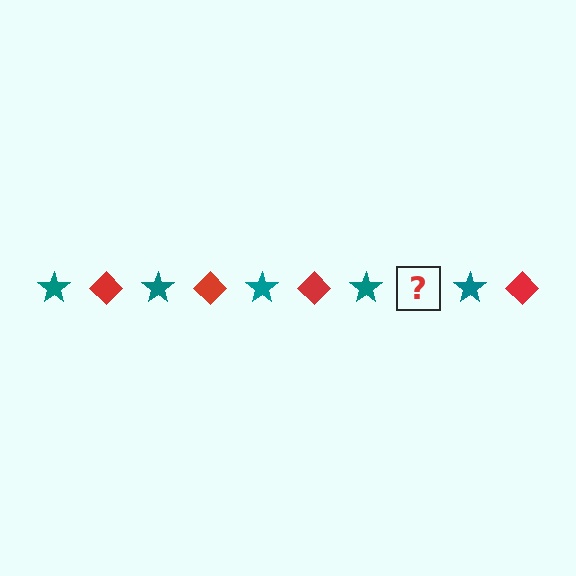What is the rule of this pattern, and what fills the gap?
The rule is that the pattern alternates between teal star and red diamond. The gap should be filled with a red diamond.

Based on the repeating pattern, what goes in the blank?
The blank should be a red diamond.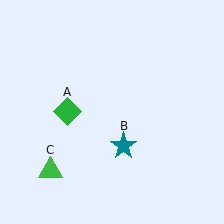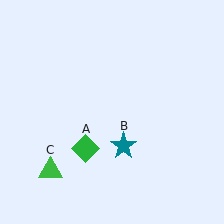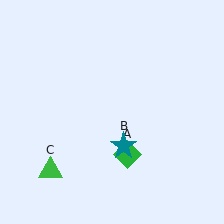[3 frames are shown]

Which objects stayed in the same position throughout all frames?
Teal star (object B) and green triangle (object C) remained stationary.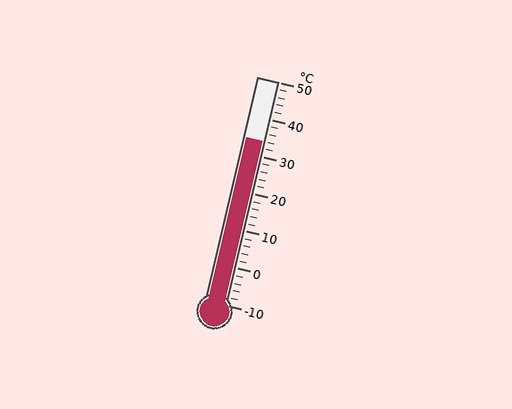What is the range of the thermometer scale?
The thermometer scale ranges from -10°C to 50°C.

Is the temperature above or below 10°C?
The temperature is above 10°C.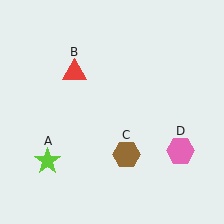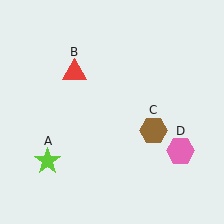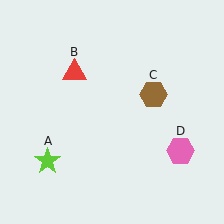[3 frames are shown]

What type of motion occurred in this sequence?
The brown hexagon (object C) rotated counterclockwise around the center of the scene.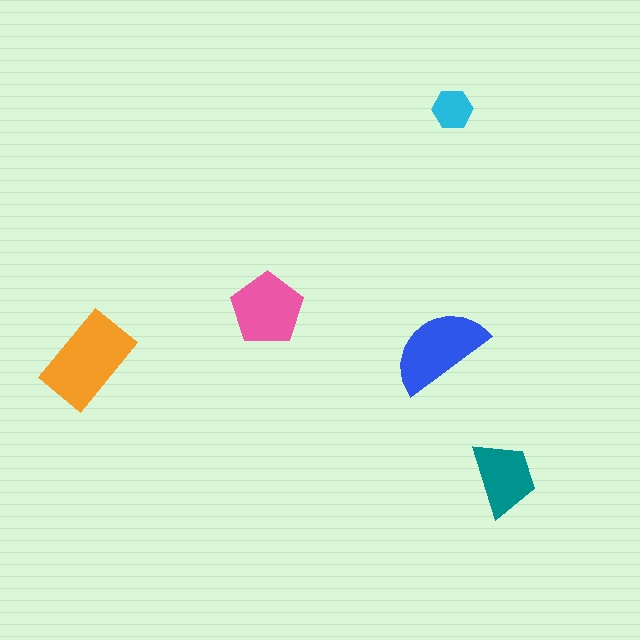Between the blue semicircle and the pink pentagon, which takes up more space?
The blue semicircle.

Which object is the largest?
The orange rectangle.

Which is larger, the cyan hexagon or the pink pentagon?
The pink pentagon.